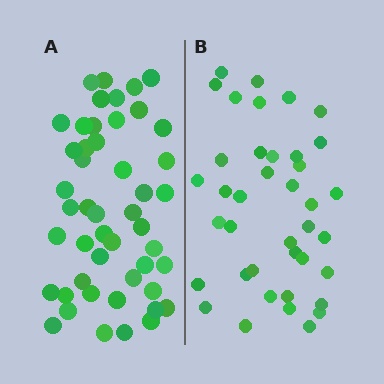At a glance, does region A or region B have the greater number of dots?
Region A (the left region) has more dots.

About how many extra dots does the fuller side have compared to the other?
Region A has roughly 8 or so more dots than region B.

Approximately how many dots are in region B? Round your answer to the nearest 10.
About 40 dots. (The exact count is 39, which rounds to 40.)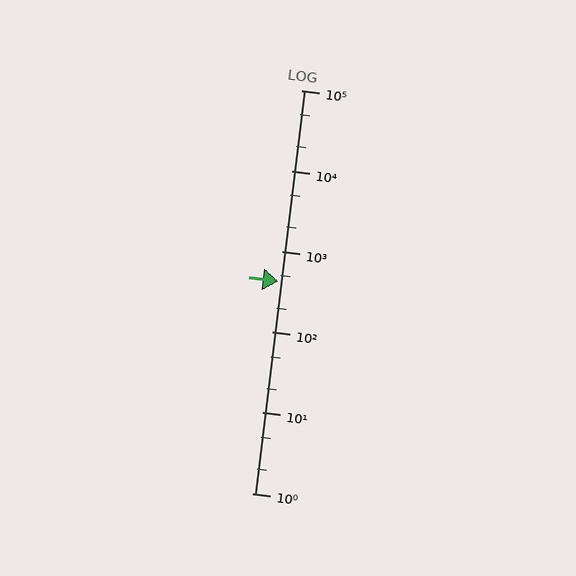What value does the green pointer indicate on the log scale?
The pointer indicates approximately 430.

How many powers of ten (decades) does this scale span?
The scale spans 5 decades, from 1 to 100000.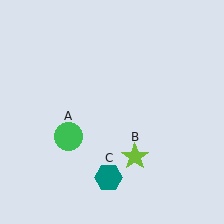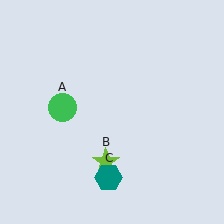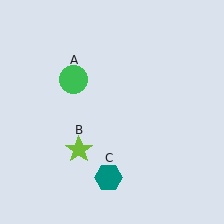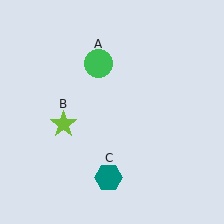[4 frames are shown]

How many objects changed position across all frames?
2 objects changed position: green circle (object A), lime star (object B).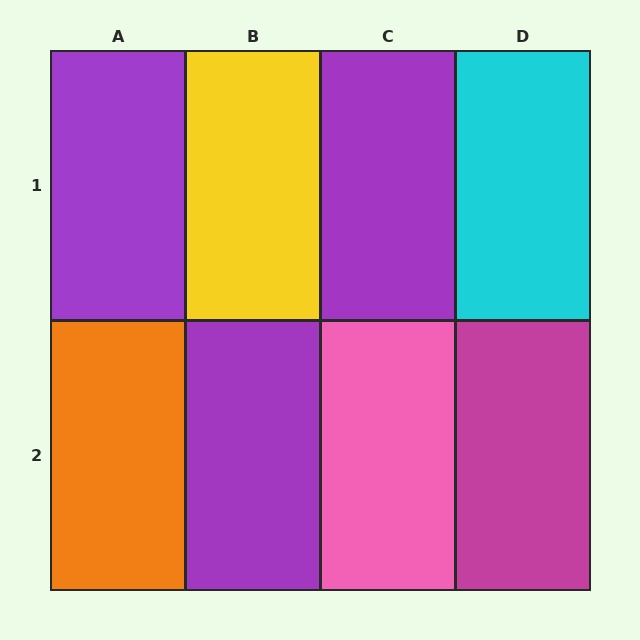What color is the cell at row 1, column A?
Purple.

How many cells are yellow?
1 cell is yellow.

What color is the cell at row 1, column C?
Purple.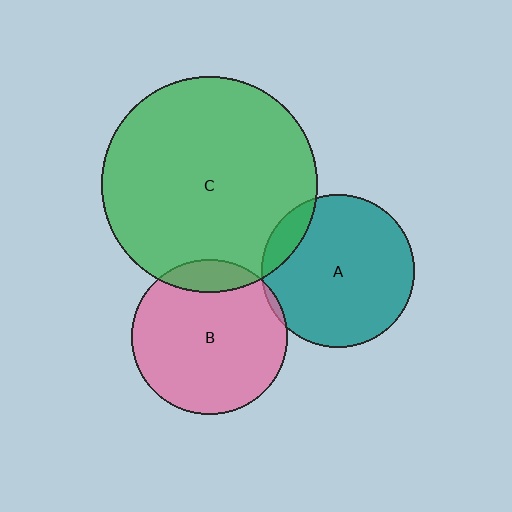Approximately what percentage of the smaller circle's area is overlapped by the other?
Approximately 15%.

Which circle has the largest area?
Circle C (green).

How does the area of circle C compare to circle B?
Approximately 1.9 times.